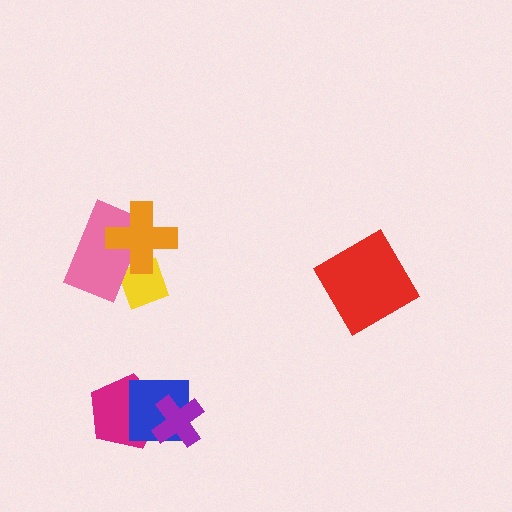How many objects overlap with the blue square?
2 objects overlap with the blue square.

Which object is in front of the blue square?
The purple cross is in front of the blue square.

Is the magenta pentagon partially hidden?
Yes, it is partially covered by another shape.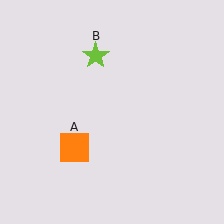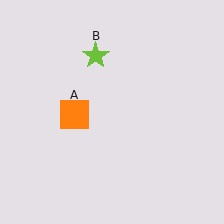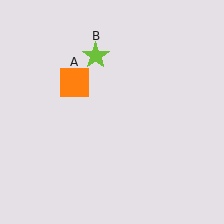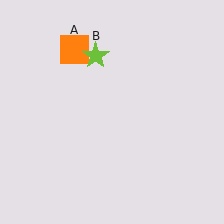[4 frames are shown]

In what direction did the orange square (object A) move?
The orange square (object A) moved up.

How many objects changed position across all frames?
1 object changed position: orange square (object A).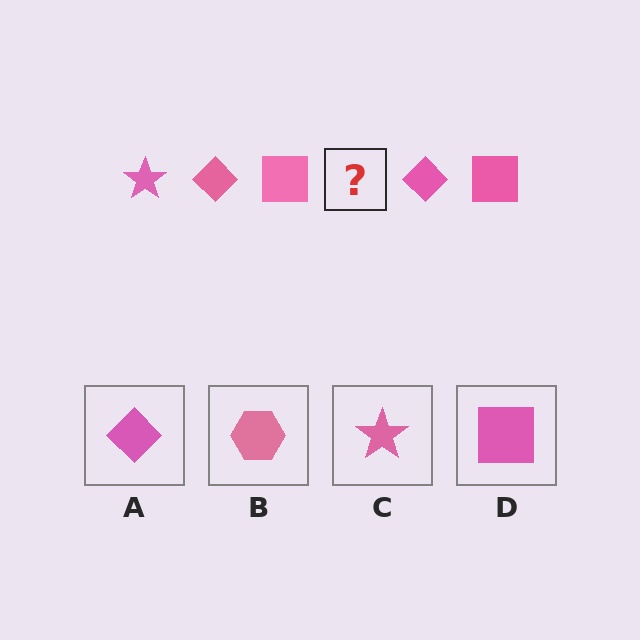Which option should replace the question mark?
Option C.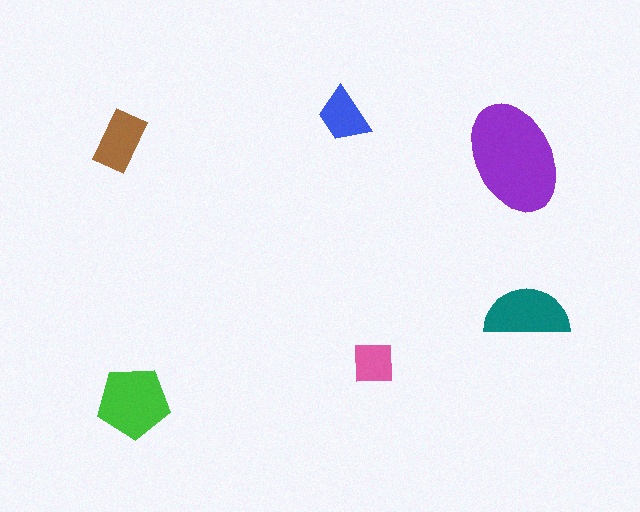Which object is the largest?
The purple ellipse.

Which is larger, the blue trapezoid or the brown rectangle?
The brown rectangle.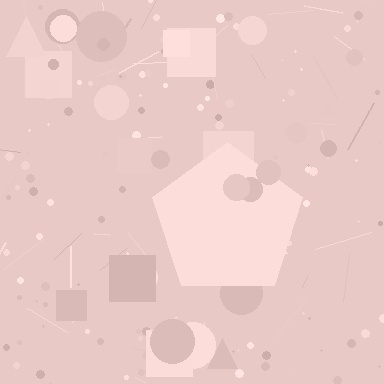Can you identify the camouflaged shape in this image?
The camouflaged shape is a pentagon.